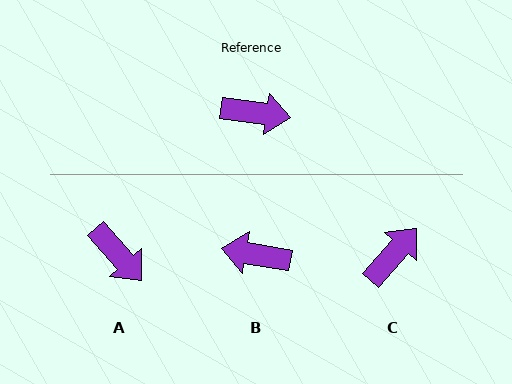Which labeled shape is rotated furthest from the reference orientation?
B, about 178 degrees away.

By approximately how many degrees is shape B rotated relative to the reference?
Approximately 178 degrees counter-clockwise.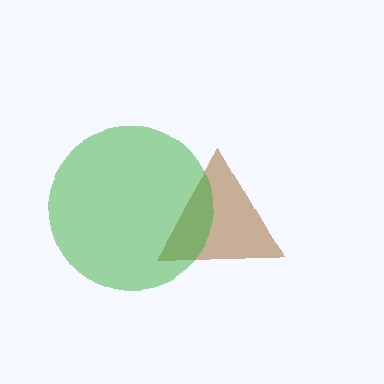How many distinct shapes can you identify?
There are 2 distinct shapes: a brown triangle, a green circle.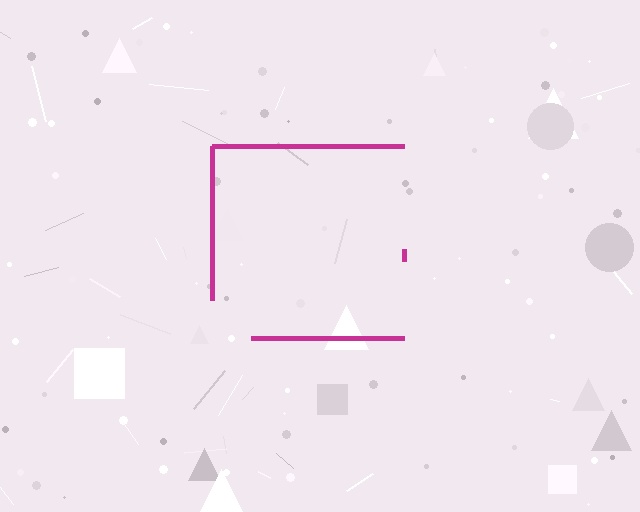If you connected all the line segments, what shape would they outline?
They would outline a square.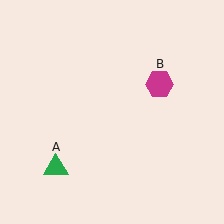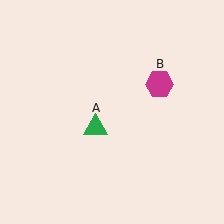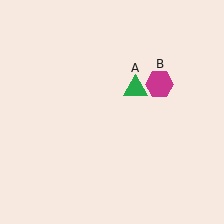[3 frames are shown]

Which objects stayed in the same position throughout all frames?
Magenta hexagon (object B) remained stationary.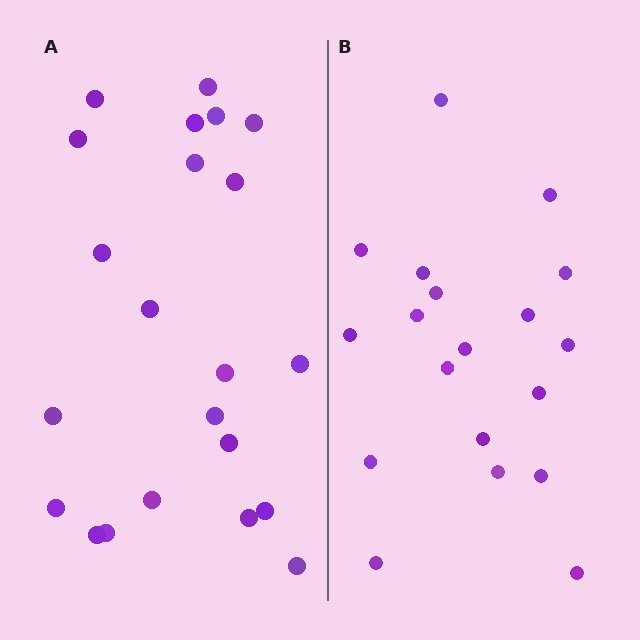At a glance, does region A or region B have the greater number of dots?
Region A (the left region) has more dots.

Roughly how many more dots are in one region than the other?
Region A has just a few more — roughly 2 or 3 more dots than region B.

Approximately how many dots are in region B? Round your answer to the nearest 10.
About 20 dots. (The exact count is 19, which rounds to 20.)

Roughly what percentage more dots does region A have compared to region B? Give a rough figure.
About 15% more.